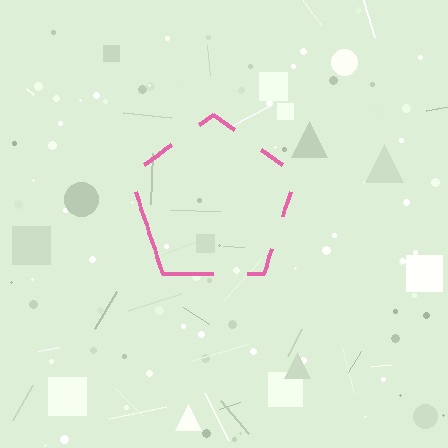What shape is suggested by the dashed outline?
The dashed outline suggests a pentagon.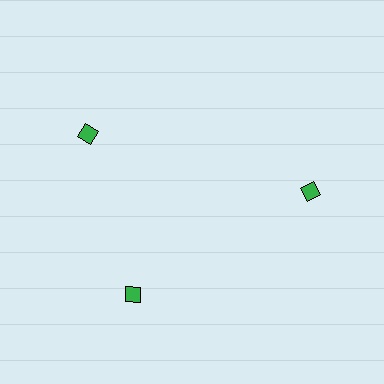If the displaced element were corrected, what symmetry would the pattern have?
It would have 3-fold rotational symmetry — the pattern would map onto itself every 120 degrees.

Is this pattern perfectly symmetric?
No. The 3 green diamonds are arranged in a ring, but one element near the 11 o'clock position is rotated out of alignment along the ring, breaking the 3-fold rotational symmetry.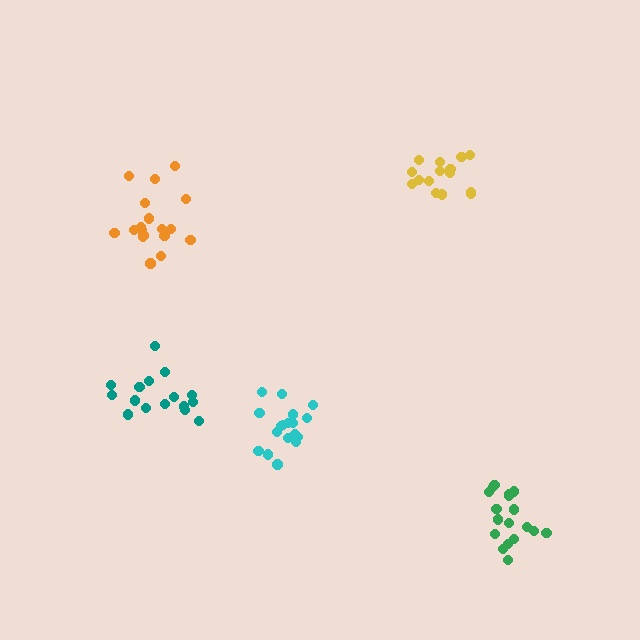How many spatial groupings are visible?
There are 5 spatial groupings.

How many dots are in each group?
Group 1: 16 dots, Group 2: 15 dots, Group 3: 18 dots, Group 4: 18 dots, Group 5: 18 dots (85 total).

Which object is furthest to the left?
The teal cluster is leftmost.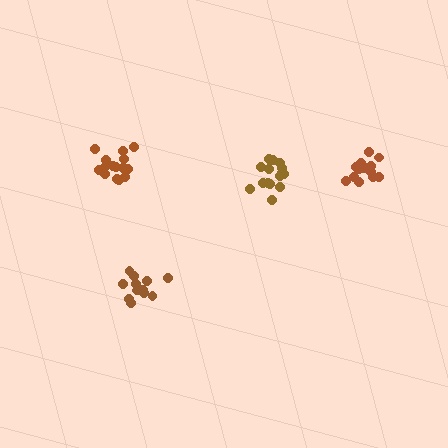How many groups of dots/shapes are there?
There are 4 groups.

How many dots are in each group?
Group 1: 12 dots, Group 2: 14 dots, Group 3: 15 dots, Group 4: 15 dots (56 total).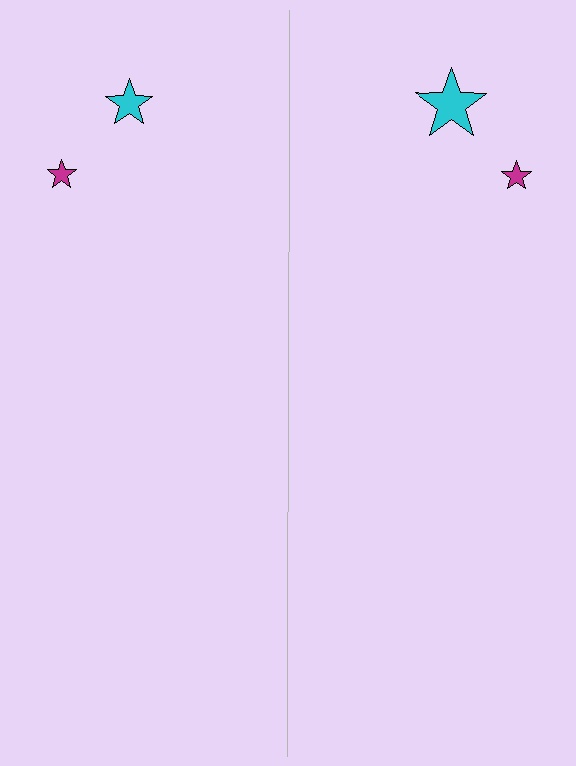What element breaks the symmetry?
The cyan star on the right side has a different size than its mirror counterpart.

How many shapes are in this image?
There are 4 shapes in this image.